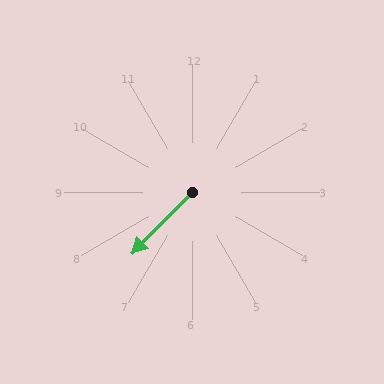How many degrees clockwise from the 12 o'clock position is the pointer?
Approximately 224 degrees.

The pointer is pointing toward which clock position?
Roughly 7 o'clock.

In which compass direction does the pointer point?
Southwest.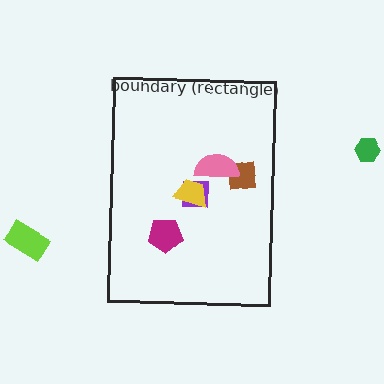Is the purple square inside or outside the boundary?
Inside.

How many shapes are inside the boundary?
5 inside, 2 outside.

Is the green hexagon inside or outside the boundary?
Outside.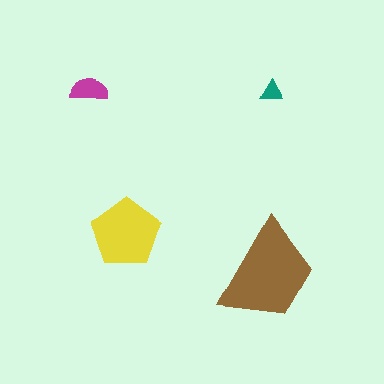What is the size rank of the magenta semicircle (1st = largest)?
3rd.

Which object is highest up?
The magenta semicircle is topmost.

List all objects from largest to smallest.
The brown trapezoid, the yellow pentagon, the magenta semicircle, the teal triangle.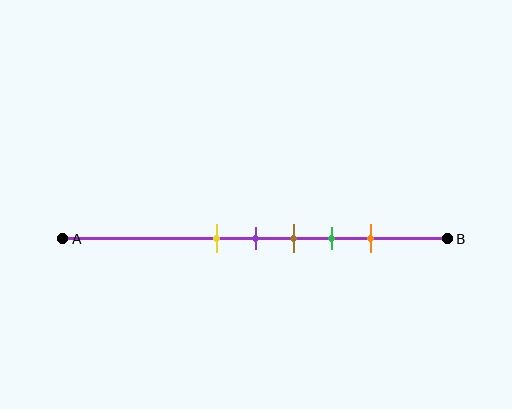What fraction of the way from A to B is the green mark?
The green mark is approximately 70% (0.7) of the way from A to B.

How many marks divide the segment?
There are 5 marks dividing the segment.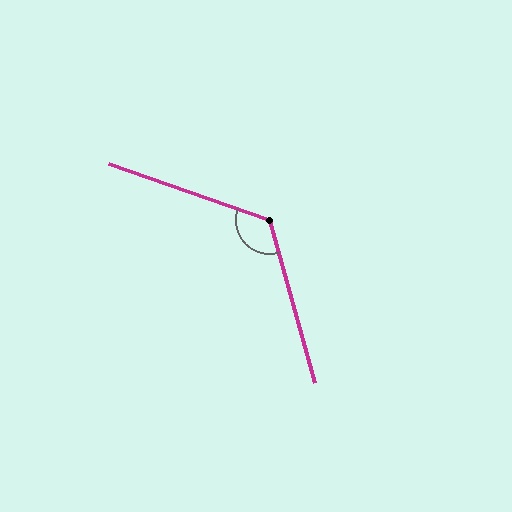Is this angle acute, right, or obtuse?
It is obtuse.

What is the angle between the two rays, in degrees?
Approximately 125 degrees.